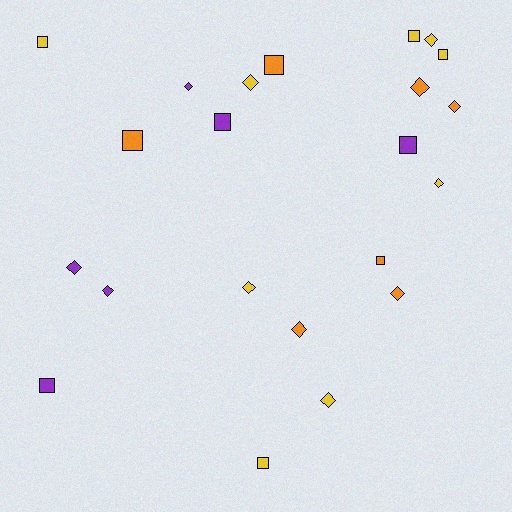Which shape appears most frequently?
Diamond, with 12 objects.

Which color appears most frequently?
Yellow, with 9 objects.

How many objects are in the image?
There are 22 objects.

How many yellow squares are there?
There are 4 yellow squares.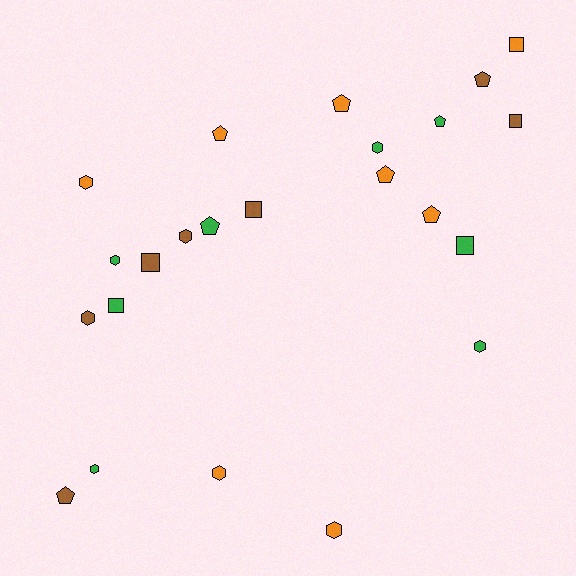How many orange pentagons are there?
There are 4 orange pentagons.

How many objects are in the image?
There are 23 objects.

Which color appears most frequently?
Orange, with 8 objects.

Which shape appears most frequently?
Hexagon, with 9 objects.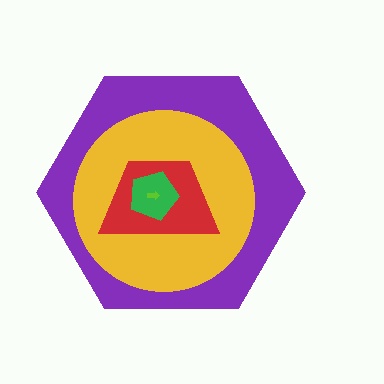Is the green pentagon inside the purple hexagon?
Yes.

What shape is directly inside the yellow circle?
The red trapezoid.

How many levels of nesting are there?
5.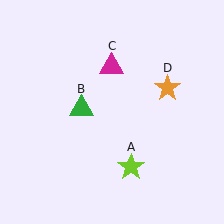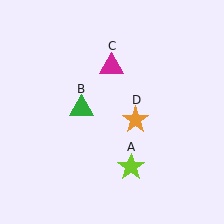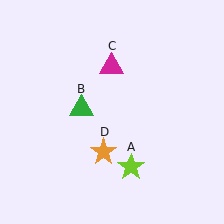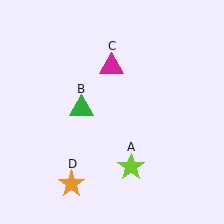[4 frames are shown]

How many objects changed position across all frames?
1 object changed position: orange star (object D).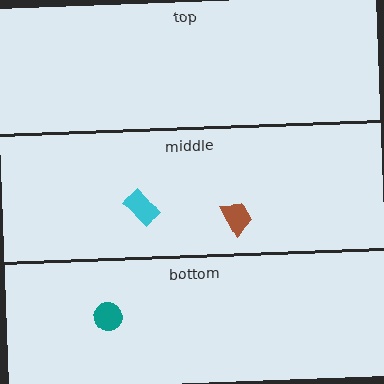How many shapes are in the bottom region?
1.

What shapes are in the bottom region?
The teal circle.